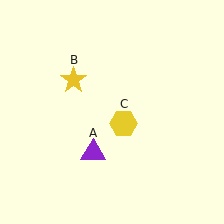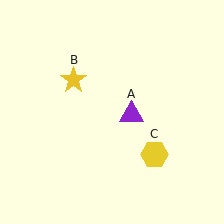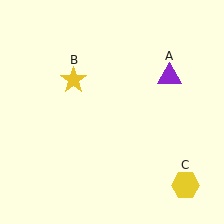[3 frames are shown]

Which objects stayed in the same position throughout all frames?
Yellow star (object B) remained stationary.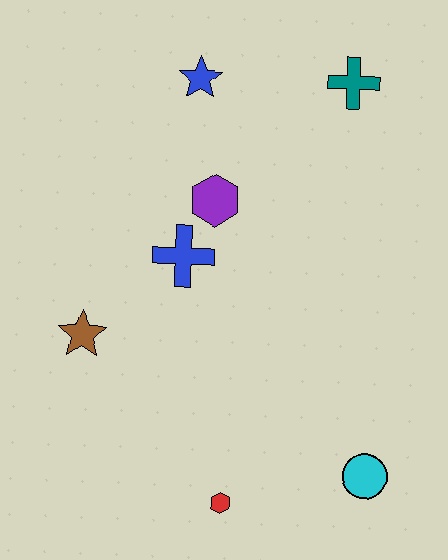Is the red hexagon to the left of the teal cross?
Yes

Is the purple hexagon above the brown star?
Yes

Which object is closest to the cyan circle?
The red hexagon is closest to the cyan circle.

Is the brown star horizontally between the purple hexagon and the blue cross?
No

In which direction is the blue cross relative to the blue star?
The blue cross is below the blue star.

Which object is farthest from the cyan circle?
The blue star is farthest from the cyan circle.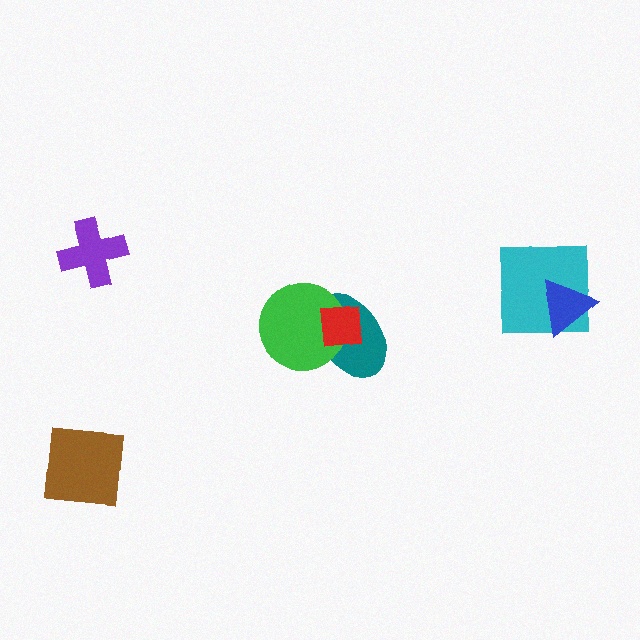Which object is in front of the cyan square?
The blue triangle is in front of the cyan square.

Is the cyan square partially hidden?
Yes, it is partially covered by another shape.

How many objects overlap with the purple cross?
0 objects overlap with the purple cross.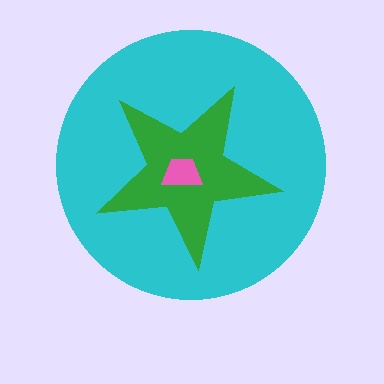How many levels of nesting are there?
3.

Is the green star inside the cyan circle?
Yes.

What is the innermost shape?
The pink trapezoid.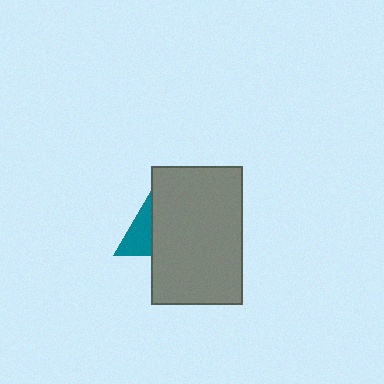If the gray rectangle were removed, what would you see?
You would see the complete teal triangle.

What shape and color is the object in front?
The object in front is a gray rectangle.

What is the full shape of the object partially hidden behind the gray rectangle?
The partially hidden object is a teal triangle.